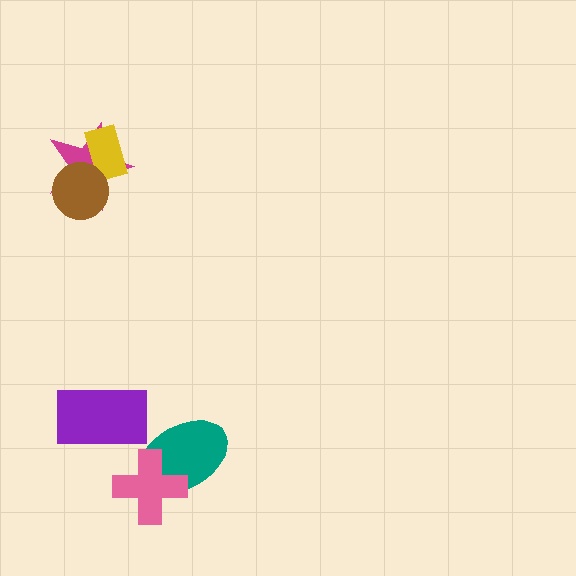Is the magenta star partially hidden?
Yes, it is partially covered by another shape.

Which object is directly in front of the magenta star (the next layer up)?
The yellow rectangle is directly in front of the magenta star.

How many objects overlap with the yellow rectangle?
2 objects overlap with the yellow rectangle.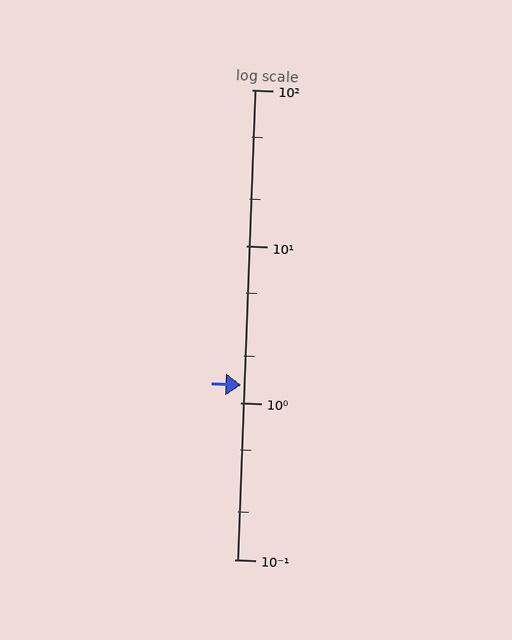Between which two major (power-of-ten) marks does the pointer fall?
The pointer is between 1 and 10.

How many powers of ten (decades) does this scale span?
The scale spans 3 decades, from 0.1 to 100.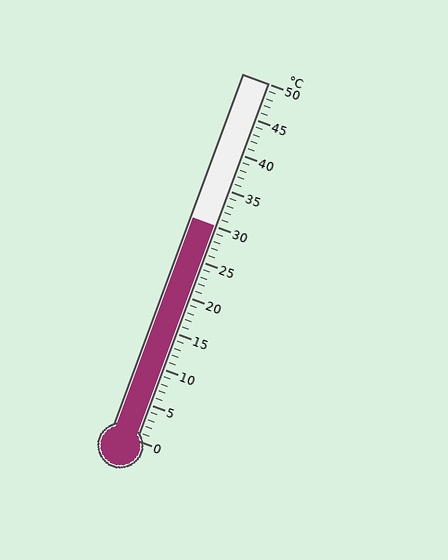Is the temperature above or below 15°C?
The temperature is above 15°C.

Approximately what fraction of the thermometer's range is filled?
The thermometer is filled to approximately 60% of its range.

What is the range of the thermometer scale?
The thermometer scale ranges from 0°C to 50°C.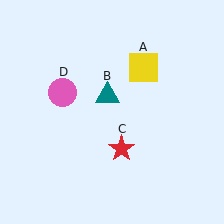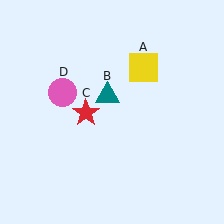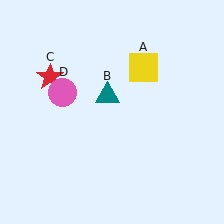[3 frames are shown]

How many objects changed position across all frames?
1 object changed position: red star (object C).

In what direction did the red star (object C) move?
The red star (object C) moved up and to the left.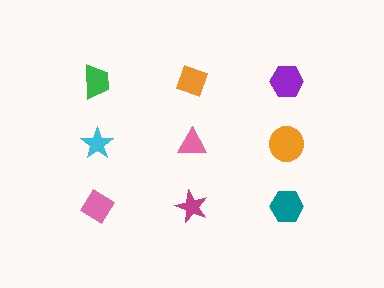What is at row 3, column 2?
A magenta star.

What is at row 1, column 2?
An orange diamond.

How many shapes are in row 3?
3 shapes.